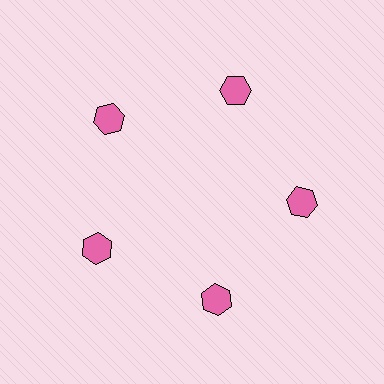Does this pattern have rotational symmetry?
Yes, this pattern has 5-fold rotational symmetry. It looks the same after rotating 72 degrees around the center.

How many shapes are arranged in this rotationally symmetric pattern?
There are 5 shapes, arranged in 5 groups of 1.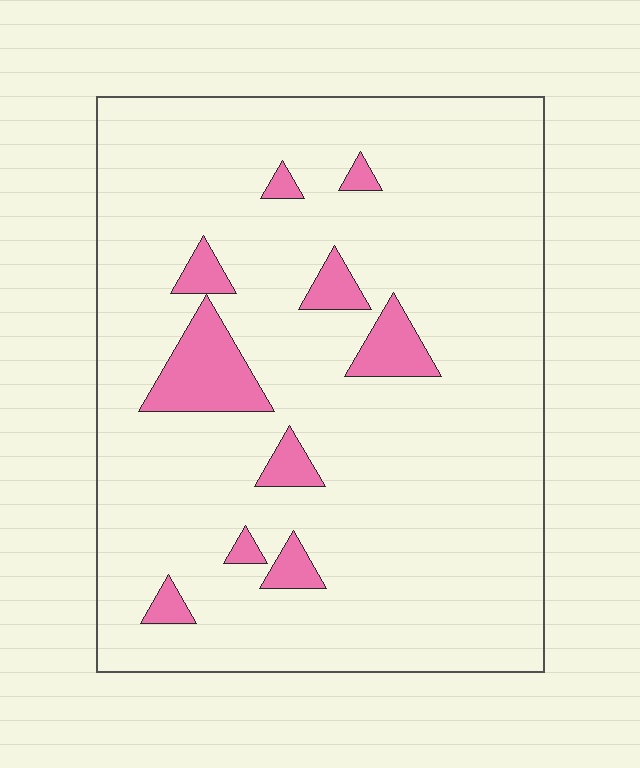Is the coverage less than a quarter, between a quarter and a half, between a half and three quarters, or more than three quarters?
Less than a quarter.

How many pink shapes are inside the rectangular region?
10.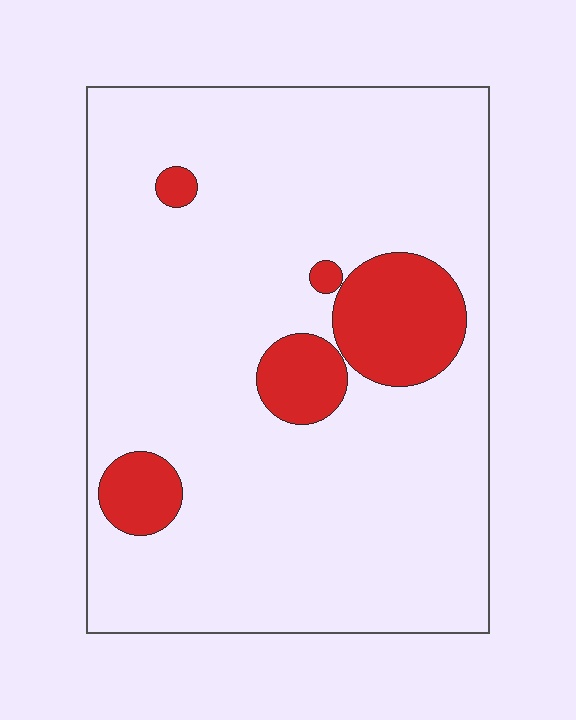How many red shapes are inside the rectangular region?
5.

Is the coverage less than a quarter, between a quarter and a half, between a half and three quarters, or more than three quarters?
Less than a quarter.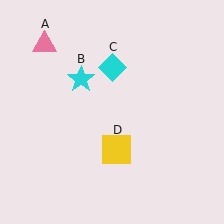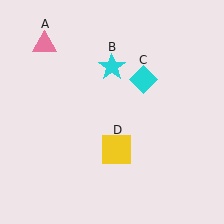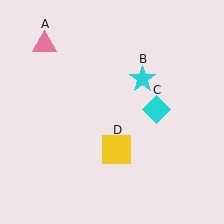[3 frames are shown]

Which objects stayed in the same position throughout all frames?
Pink triangle (object A) and yellow square (object D) remained stationary.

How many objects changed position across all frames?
2 objects changed position: cyan star (object B), cyan diamond (object C).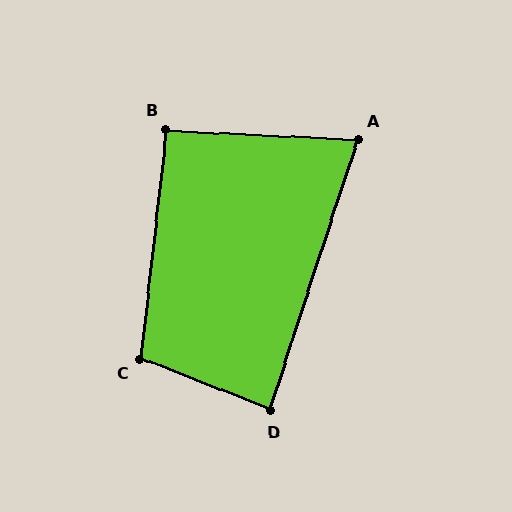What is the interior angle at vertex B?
Approximately 94 degrees (approximately right).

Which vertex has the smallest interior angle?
A, at approximately 75 degrees.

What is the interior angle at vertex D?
Approximately 86 degrees (approximately right).